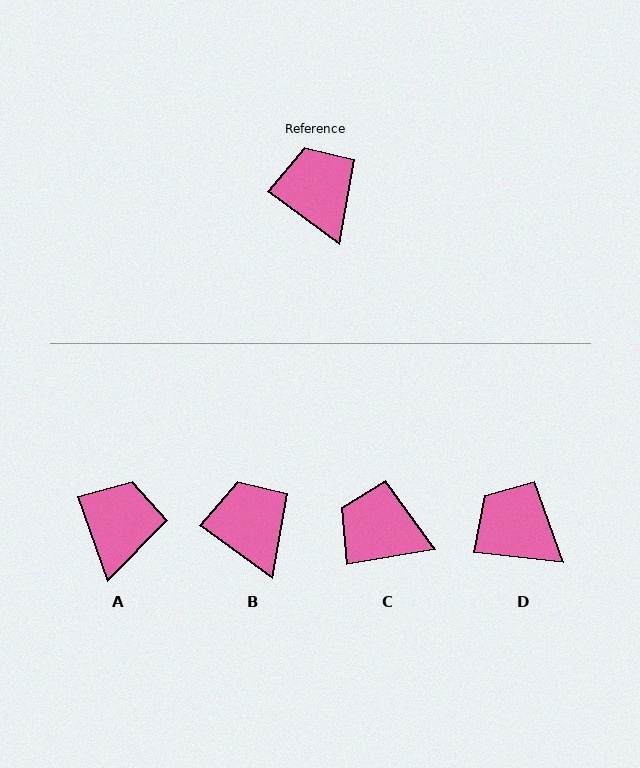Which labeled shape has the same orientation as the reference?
B.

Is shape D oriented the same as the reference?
No, it is off by about 30 degrees.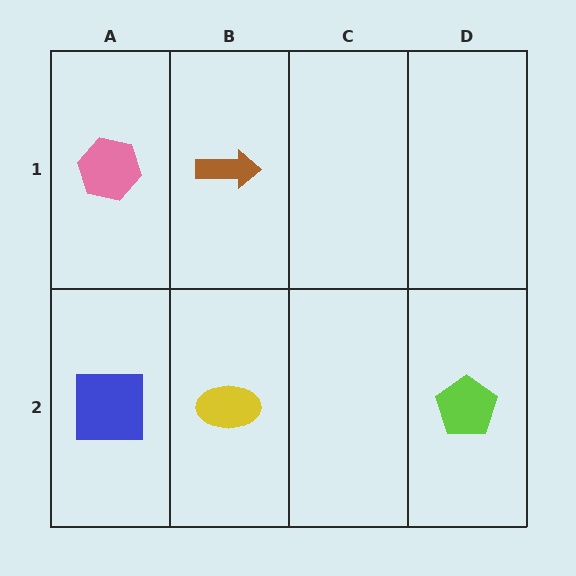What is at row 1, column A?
A pink hexagon.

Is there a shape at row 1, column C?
No, that cell is empty.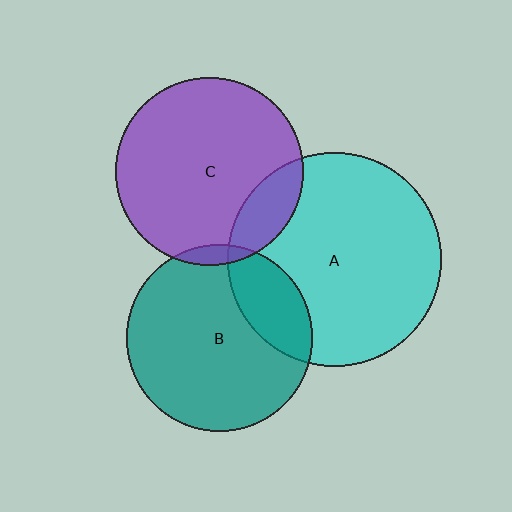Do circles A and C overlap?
Yes.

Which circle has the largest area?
Circle A (cyan).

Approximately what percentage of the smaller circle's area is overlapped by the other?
Approximately 15%.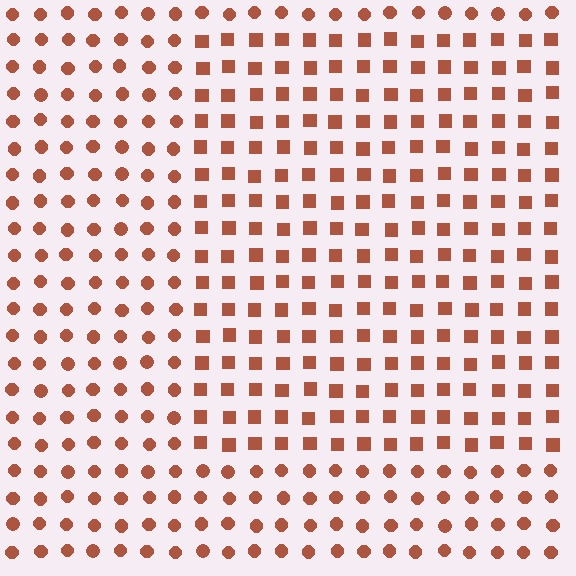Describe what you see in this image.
The image is filled with small brown elements arranged in a uniform grid. A rectangle-shaped region contains squares, while the surrounding area contains circles. The boundary is defined purely by the change in element shape.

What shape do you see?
I see a rectangle.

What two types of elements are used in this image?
The image uses squares inside the rectangle region and circles outside it.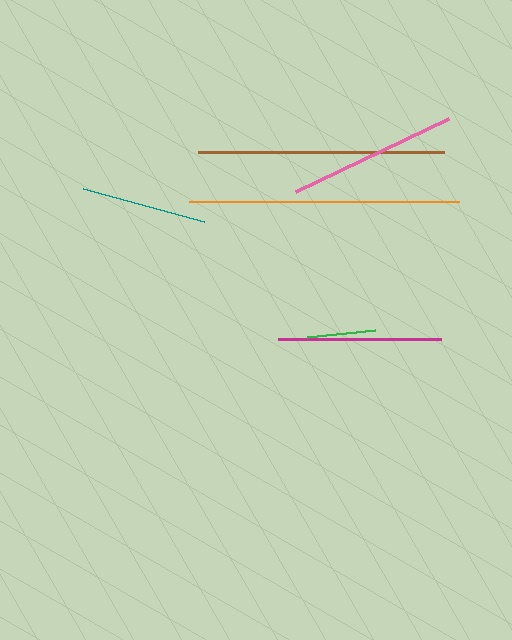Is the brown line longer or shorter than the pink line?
The brown line is longer than the pink line.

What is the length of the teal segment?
The teal segment is approximately 125 pixels long.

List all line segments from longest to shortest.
From longest to shortest: orange, brown, pink, magenta, teal, green.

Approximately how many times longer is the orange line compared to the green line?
The orange line is approximately 4.0 times the length of the green line.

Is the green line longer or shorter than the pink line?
The pink line is longer than the green line.